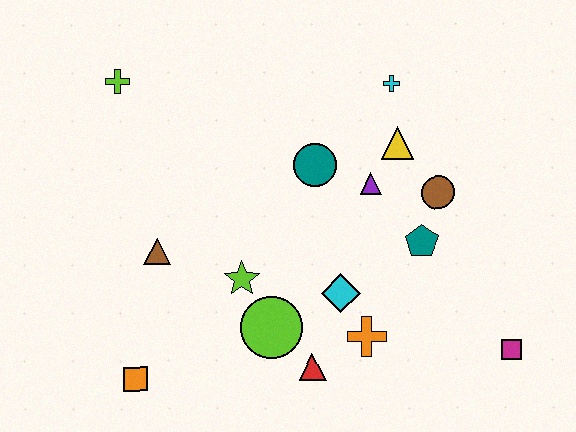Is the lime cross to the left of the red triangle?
Yes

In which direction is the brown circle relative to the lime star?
The brown circle is to the right of the lime star.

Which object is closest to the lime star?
The lime circle is closest to the lime star.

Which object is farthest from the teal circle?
The orange square is farthest from the teal circle.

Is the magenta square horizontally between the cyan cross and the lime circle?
No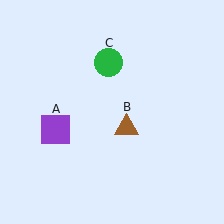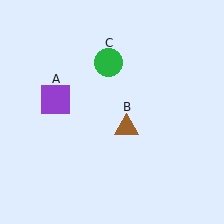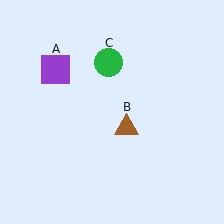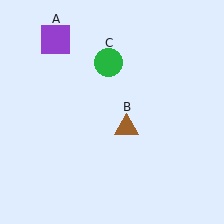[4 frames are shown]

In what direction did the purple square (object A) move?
The purple square (object A) moved up.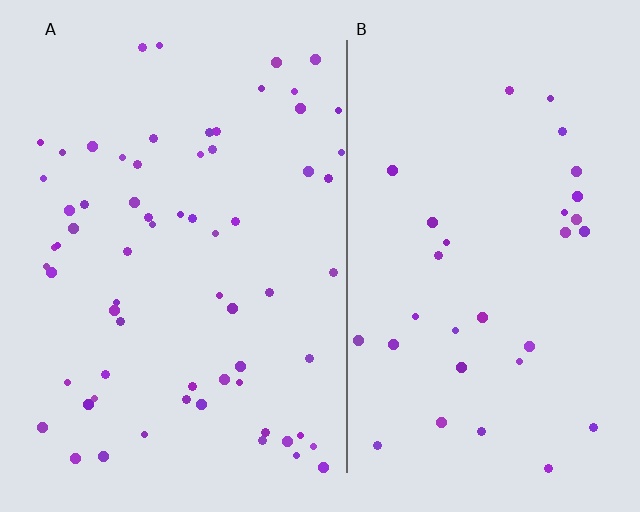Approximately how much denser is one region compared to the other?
Approximately 2.1× — region A over region B.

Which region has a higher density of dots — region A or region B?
A (the left).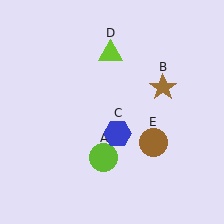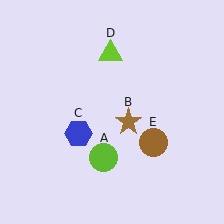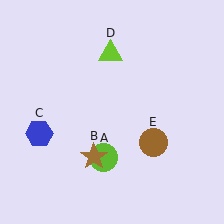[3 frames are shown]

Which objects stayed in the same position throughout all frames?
Lime circle (object A) and lime triangle (object D) and brown circle (object E) remained stationary.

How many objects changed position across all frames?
2 objects changed position: brown star (object B), blue hexagon (object C).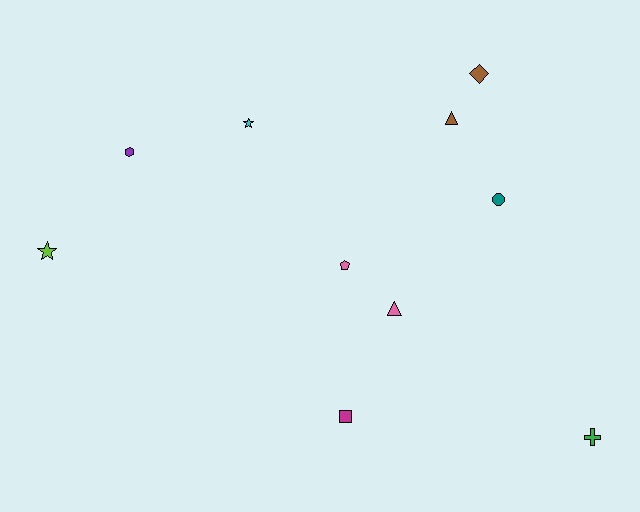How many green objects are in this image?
There is 1 green object.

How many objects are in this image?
There are 10 objects.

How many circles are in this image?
There is 1 circle.